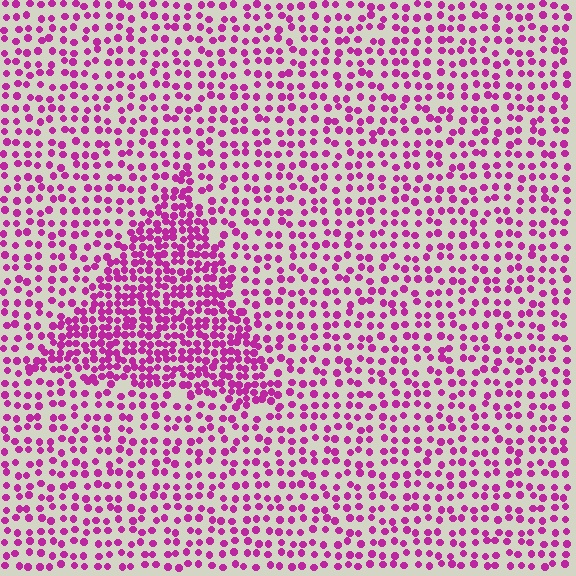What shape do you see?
I see a triangle.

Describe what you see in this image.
The image contains small magenta elements arranged at two different densities. A triangle-shaped region is visible where the elements are more densely packed than the surrounding area.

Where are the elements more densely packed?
The elements are more densely packed inside the triangle boundary.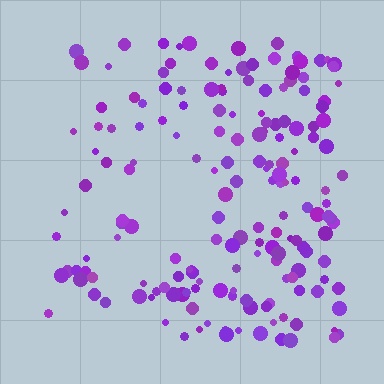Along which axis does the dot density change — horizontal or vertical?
Horizontal.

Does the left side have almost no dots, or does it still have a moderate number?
Still a moderate number, just noticeably fewer than the right.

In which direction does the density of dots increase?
From left to right, with the right side densest.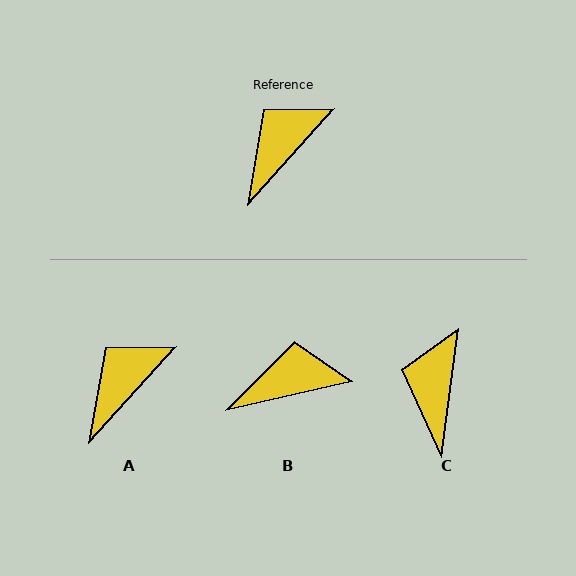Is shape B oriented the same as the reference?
No, it is off by about 35 degrees.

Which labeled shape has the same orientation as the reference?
A.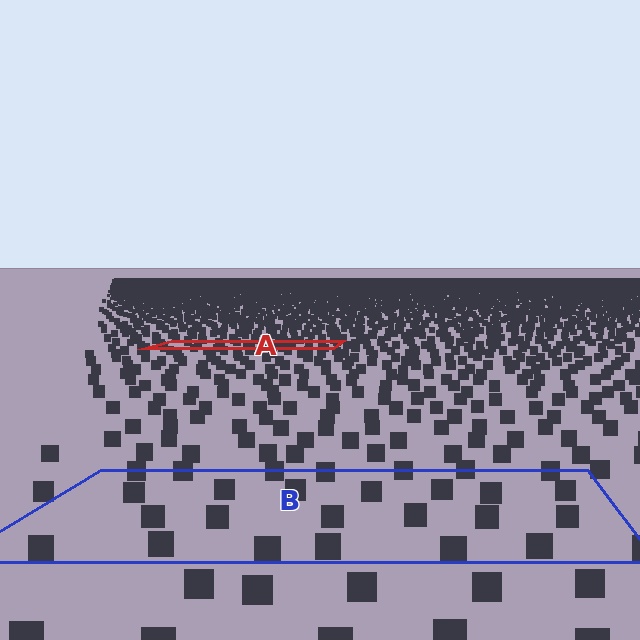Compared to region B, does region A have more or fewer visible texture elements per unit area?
Region A has more texture elements per unit area — they are packed more densely because it is farther away.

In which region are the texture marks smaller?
The texture marks are smaller in region A, because it is farther away.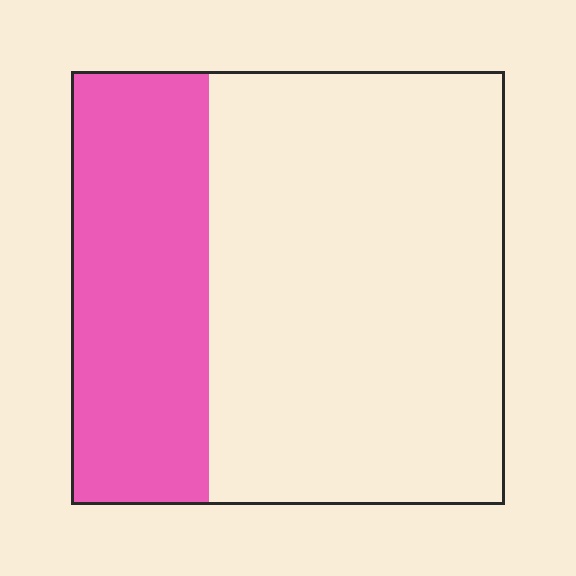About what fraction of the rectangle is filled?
About one third (1/3).